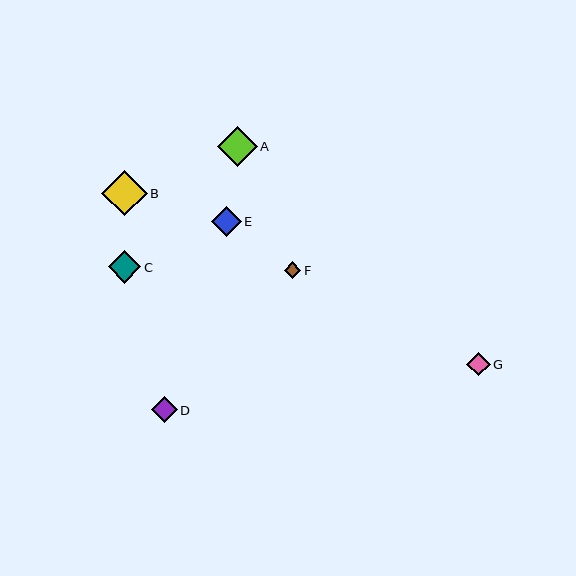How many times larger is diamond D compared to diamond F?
Diamond D is approximately 1.6 times the size of diamond F.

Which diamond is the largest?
Diamond B is the largest with a size of approximately 46 pixels.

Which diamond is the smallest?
Diamond F is the smallest with a size of approximately 16 pixels.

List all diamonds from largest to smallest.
From largest to smallest: B, A, C, E, D, G, F.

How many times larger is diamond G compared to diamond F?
Diamond G is approximately 1.5 times the size of diamond F.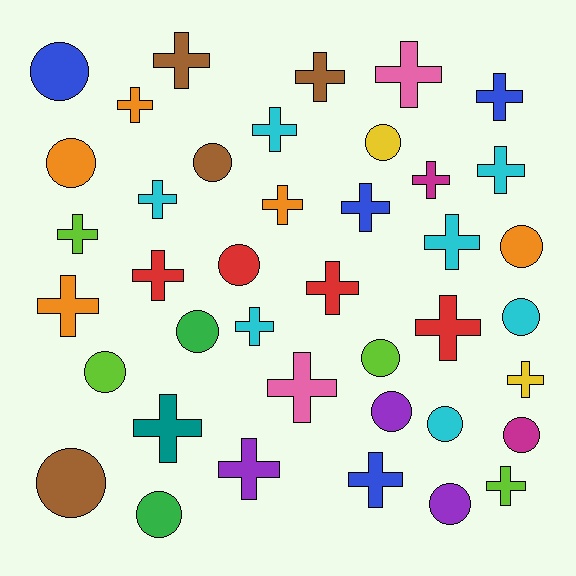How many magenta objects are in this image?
There are 2 magenta objects.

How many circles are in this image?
There are 16 circles.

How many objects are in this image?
There are 40 objects.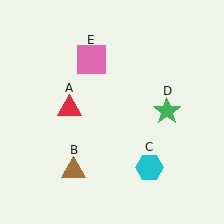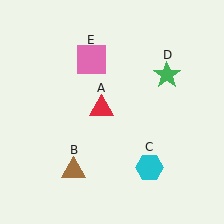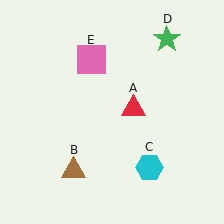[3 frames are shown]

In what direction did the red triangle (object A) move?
The red triangle (object A) moved right.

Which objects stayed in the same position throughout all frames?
Brown triangle (object B) and cyan hexagon (object C) and pink square (object E) remained stationary.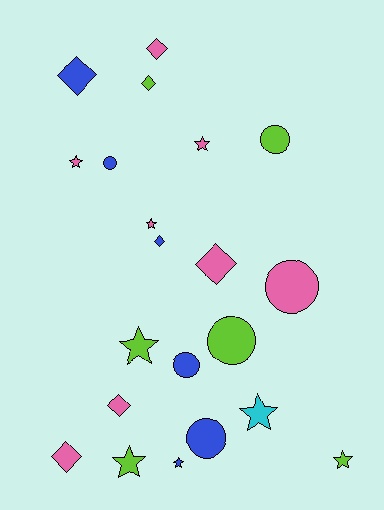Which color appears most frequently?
Pink, with 8 objects.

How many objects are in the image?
There are 21 objects.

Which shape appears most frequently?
Star, with 8 objects.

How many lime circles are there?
There are 2 lime circles.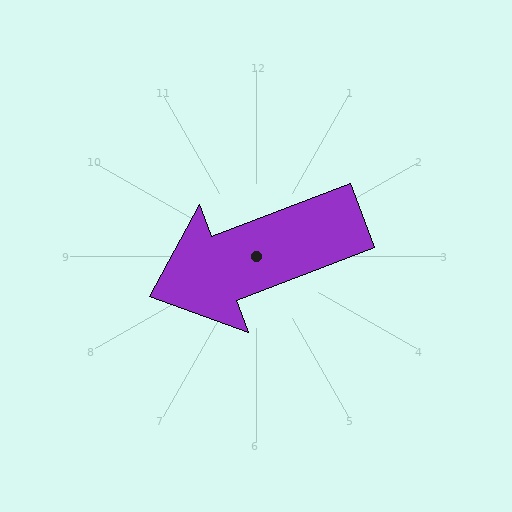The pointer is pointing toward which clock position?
Roughly 8 o'clock.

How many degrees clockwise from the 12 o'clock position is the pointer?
Approximately 249 degrees.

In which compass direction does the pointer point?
West.